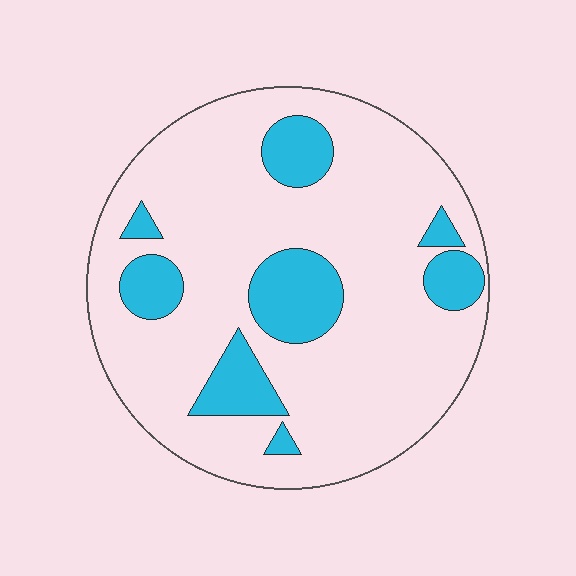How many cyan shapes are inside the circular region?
8.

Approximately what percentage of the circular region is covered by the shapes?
Approximately 20%.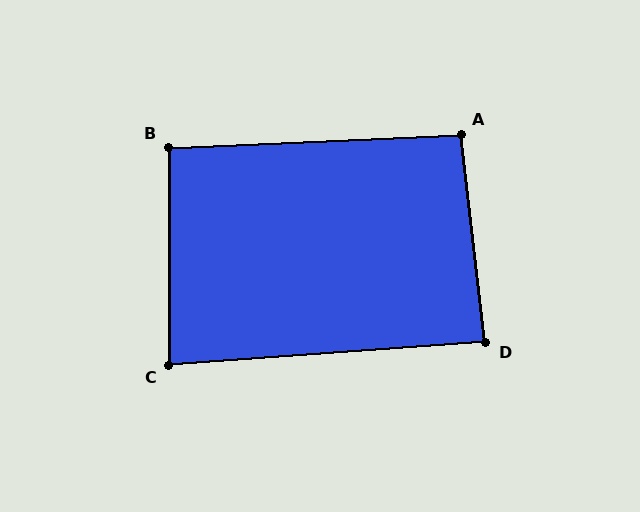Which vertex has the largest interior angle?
A, at approximately 94 degrees.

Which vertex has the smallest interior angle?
C, at approximately 86 degrees.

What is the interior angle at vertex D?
Approximately 88 degrees (approximately right).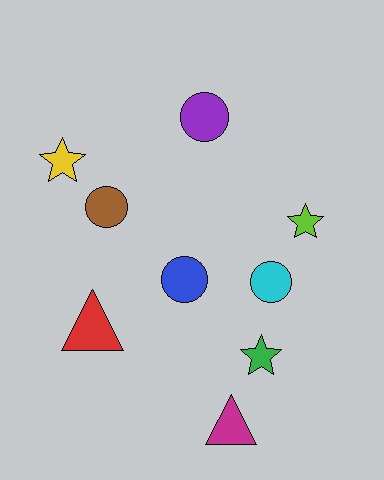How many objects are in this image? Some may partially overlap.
There are 9 objects.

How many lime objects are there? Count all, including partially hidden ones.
There is 1 lime object.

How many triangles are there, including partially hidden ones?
There are 2 triangles.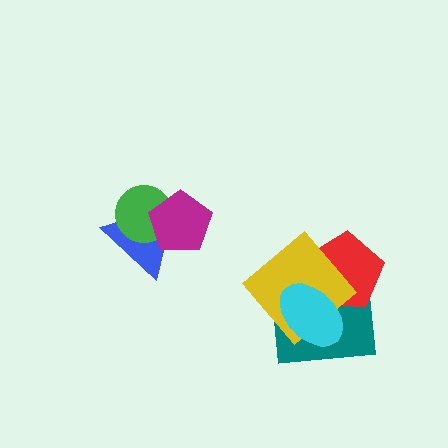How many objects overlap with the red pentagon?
3 objects overlap with the red pentagon.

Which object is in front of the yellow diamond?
The cyan ellipse is in front of the yellow diamond.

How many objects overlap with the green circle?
2 objects overlap with the green circle.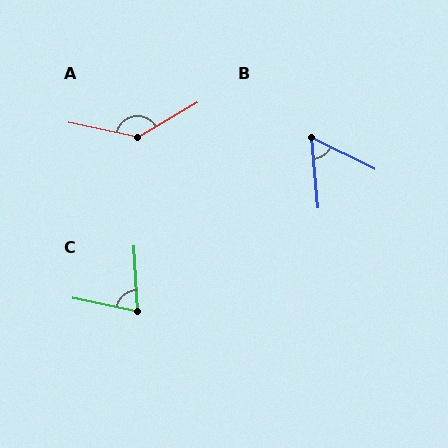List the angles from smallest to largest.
B (59°), C (76°), A (137°).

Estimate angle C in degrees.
Approximately 76 degrees.